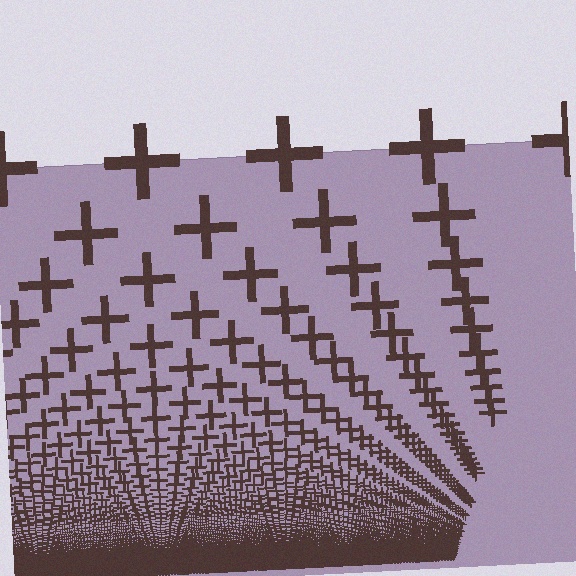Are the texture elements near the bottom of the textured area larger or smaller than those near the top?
Smaller. The gradient is inverted — elements near the bottom are smaller and denser.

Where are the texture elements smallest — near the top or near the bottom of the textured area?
Near the bottom.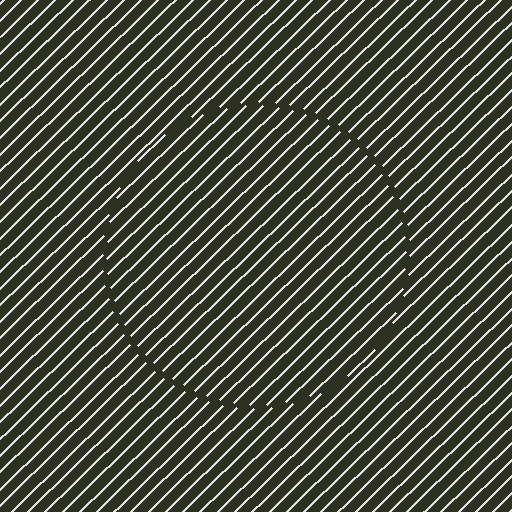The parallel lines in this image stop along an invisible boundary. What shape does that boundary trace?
An illusory circle. The interior of the shape contains the same grating, shifted by half a period — the contour is defined by the phase discontinuity where line-ends from the inner and outer gratings abut.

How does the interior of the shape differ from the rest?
The interior of the shape contains the same grating, shifted by half a period — the contour is defined by the phase discontinuity where line-ends from the inner and outer gratings abut.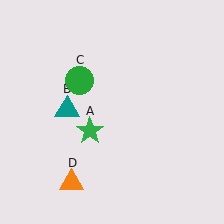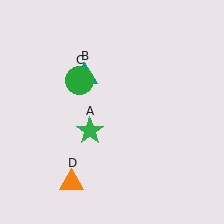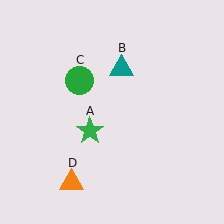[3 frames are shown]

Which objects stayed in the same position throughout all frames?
Green star (object A) and green circle (object C) and orange triangle (object D) remained stationary.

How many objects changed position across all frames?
1 object changed position: teal triangle (object B).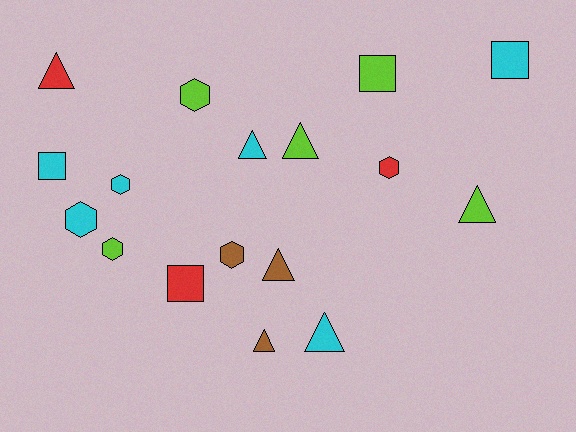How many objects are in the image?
There are 17 objects.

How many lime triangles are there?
There are 2 lime triangles.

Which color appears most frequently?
Cyan, with 6 objects.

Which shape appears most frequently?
Triangle, with 7 objects.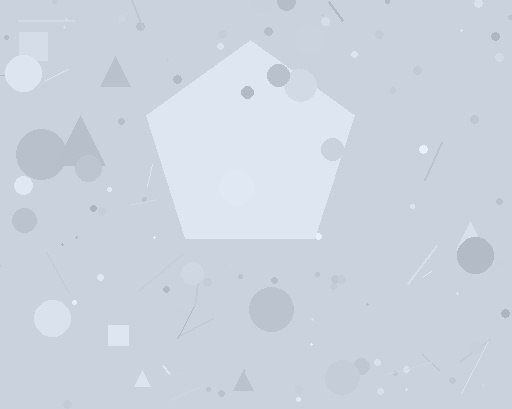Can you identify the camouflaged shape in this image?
The camouflaged shape is a pentagon.